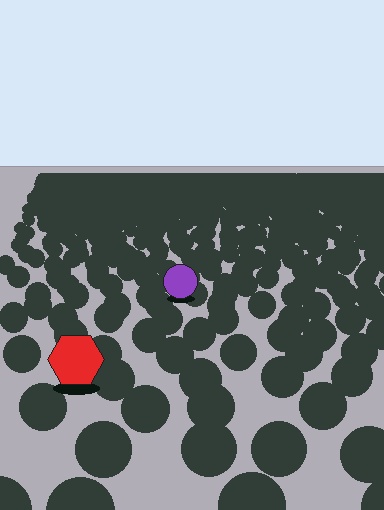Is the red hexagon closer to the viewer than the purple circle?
Yes. The red hexagon is closer — you can tell from the texture gradient: the ground texture is coarser near it.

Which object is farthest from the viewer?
The purple circle is farthest from the viewer. It appears smaller and the ground texture around it is denser.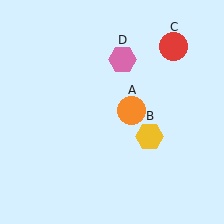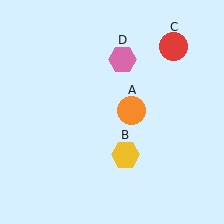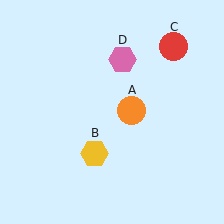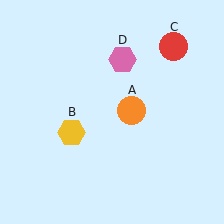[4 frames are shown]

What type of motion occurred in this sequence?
The yellow hexagon (object B) rotated clockwise around the center of the scene.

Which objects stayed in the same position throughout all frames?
Orange circle (object A) and red circle (object C) and pink hexagon (object D) remained stationary.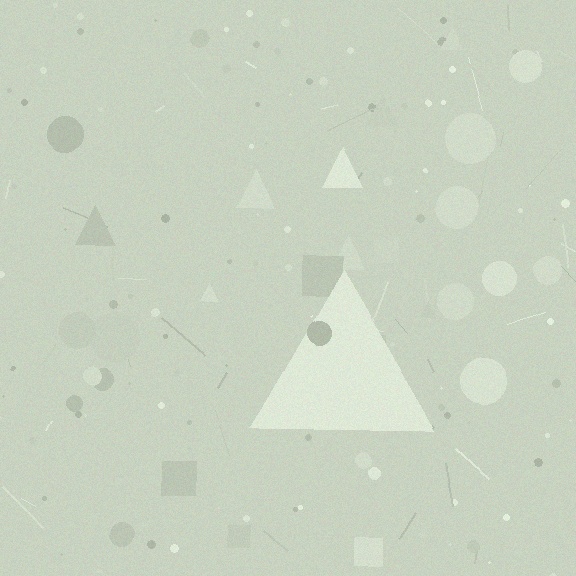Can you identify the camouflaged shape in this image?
The camouflaged shape is a triangle.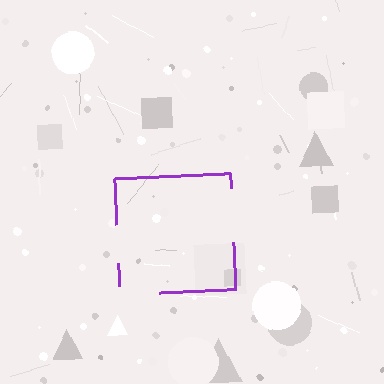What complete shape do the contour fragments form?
The contour fragments form a square.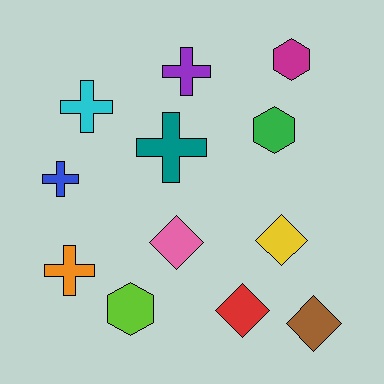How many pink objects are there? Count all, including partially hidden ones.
There is 1 pink object.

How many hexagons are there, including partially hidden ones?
There are 3 hexagons.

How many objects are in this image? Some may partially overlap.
There are 12 objects.